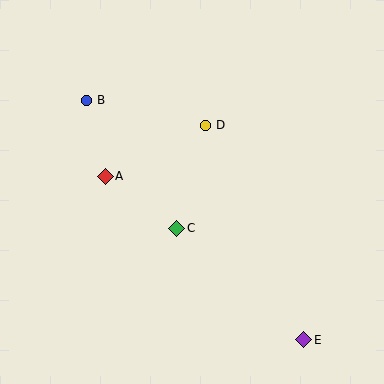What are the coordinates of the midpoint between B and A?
The midpoint between B and A is at (96, 138).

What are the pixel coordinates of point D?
Point D is at (206, 125).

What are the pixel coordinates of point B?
Point B is at (87, 100).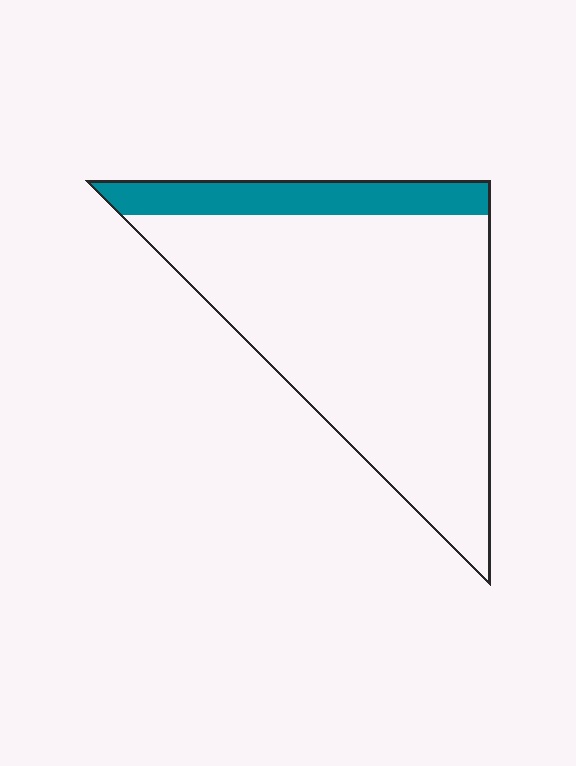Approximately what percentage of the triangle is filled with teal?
Approximately 15%.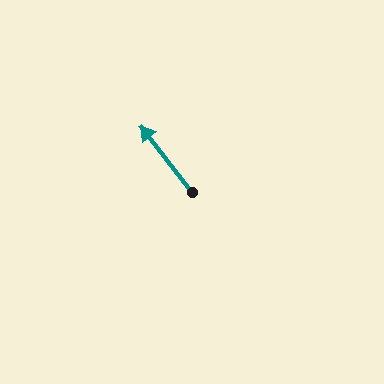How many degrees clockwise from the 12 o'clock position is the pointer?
Approximately 322 degrees.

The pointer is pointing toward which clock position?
Roughly 11 o'clock.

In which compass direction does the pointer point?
Northwest.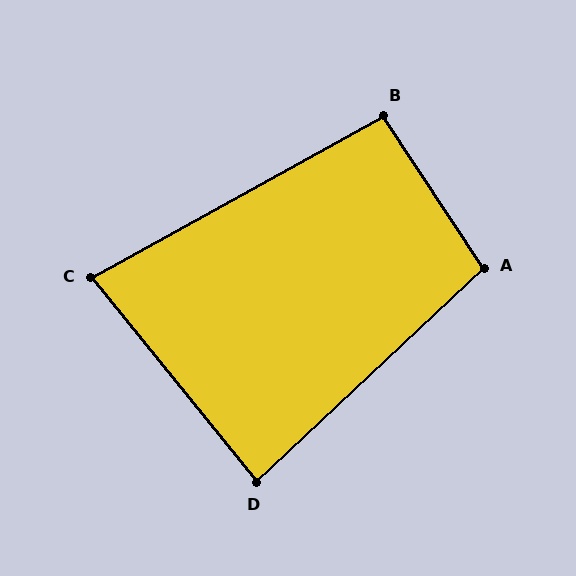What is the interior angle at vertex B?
Approximately 94 degrees (approximately right).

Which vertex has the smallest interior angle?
C, at approximately 80 degrees.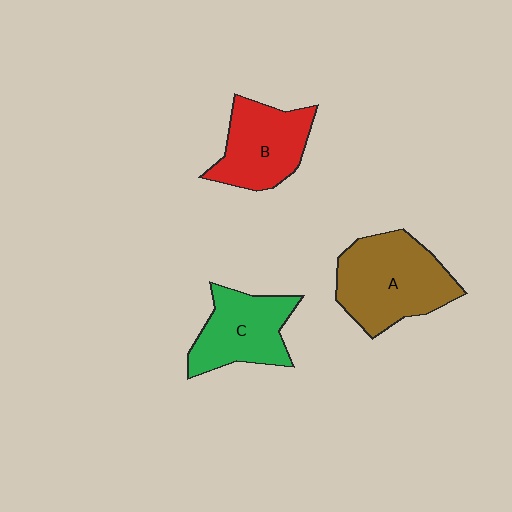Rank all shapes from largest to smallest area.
From largest to smallest: A (brown), B (red), C (green).